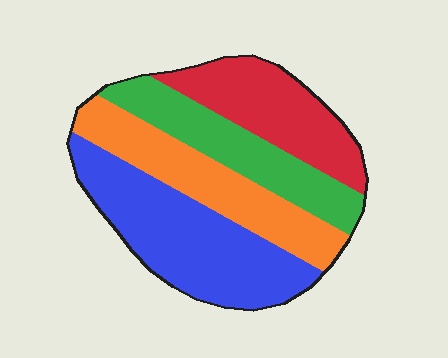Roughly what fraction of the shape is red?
Red covers roughly 20% of the shape.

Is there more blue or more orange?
Blue.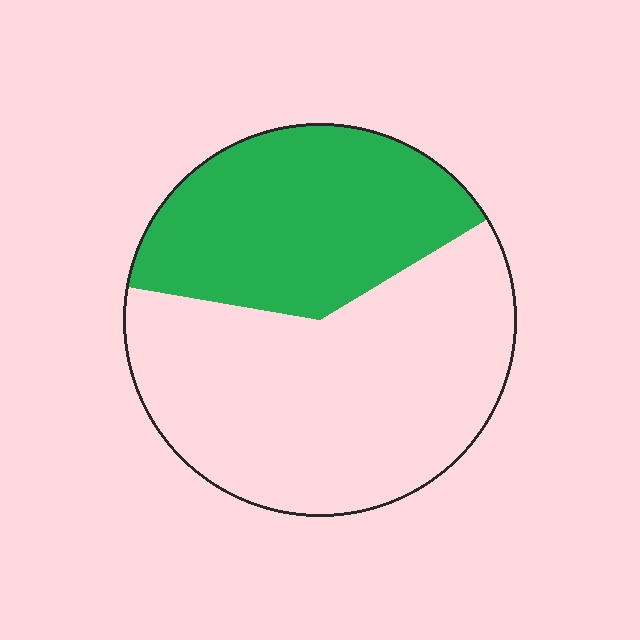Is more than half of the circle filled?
No.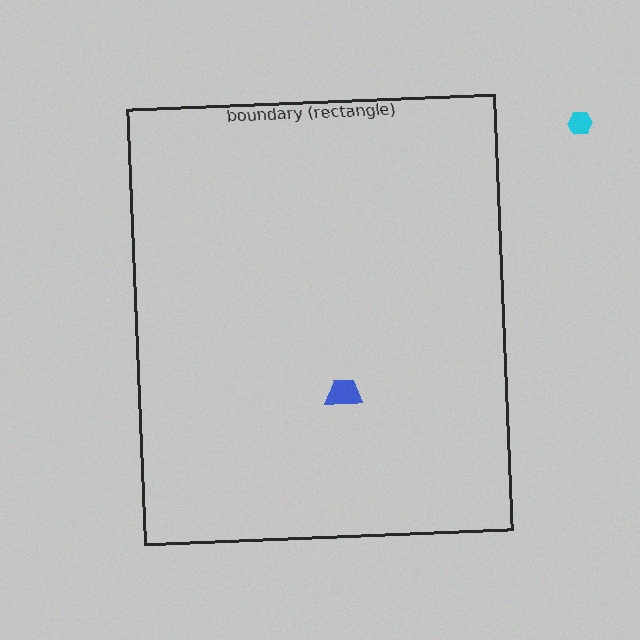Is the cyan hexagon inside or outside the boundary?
Outside.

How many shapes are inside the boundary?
1 inside, 1 outside.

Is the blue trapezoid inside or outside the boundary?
Inside.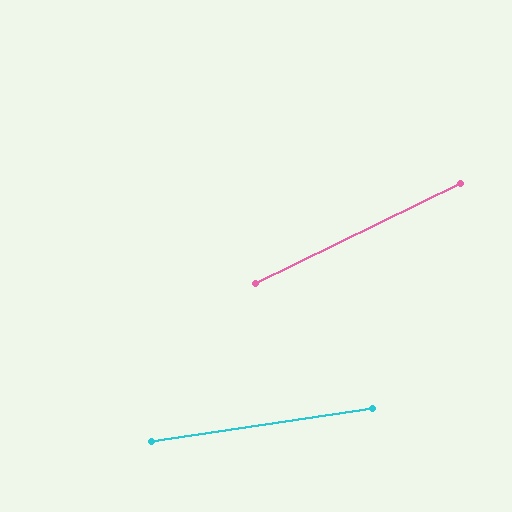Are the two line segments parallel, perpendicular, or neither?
Neither parallel nor perpendicular — they differ by about 17°.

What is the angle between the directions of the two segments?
Approximately 17 degrees.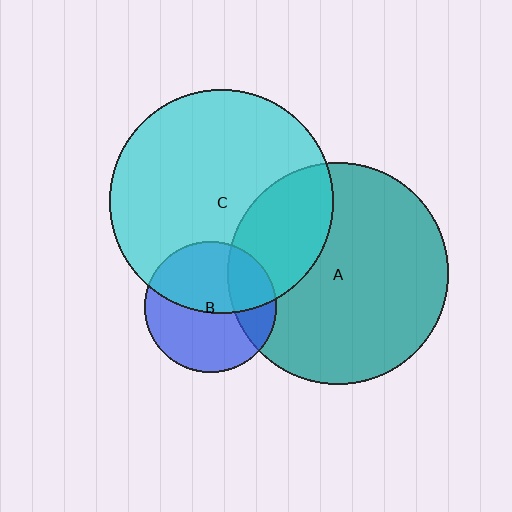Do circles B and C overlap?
Yes.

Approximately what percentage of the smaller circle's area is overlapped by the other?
Approximately 50%.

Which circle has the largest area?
Circle C (cyan).